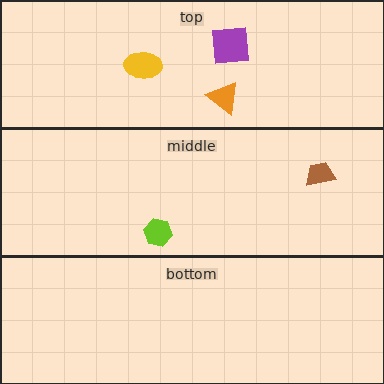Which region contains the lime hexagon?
The middle region.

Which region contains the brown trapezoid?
The middle region.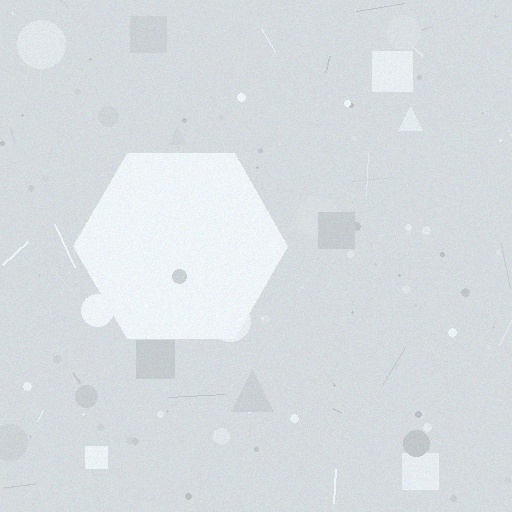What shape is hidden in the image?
A hexagon is hidden in the image.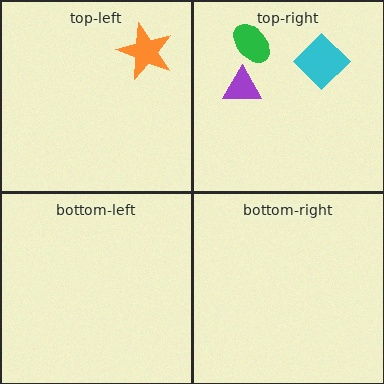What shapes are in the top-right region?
The green ellipse, the cyan diamond, the purple triangle.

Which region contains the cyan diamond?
The top-right region.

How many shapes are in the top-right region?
3.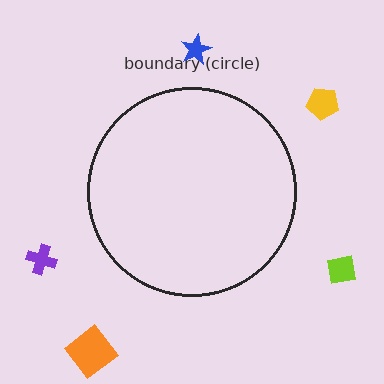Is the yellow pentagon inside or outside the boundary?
Outside.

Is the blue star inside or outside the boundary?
Outside.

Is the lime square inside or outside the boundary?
Outside.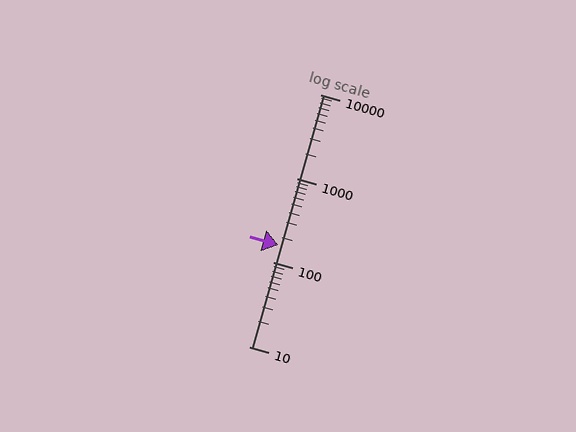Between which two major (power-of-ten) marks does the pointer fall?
The pointer is between 100 and 1000.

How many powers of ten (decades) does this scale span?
The scale spans 3 decades, from 10 to 10000.